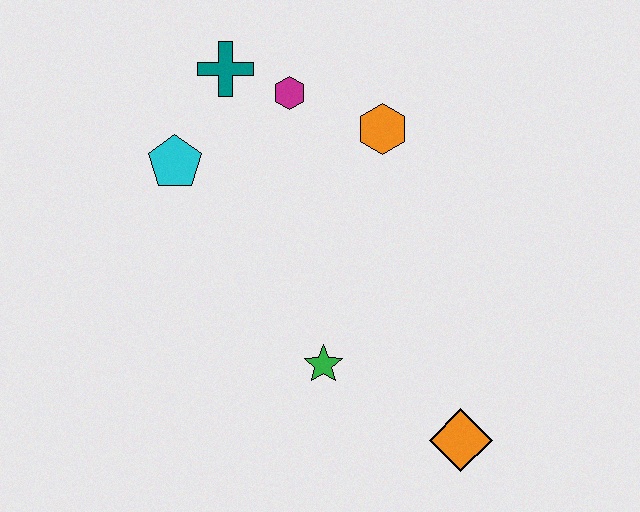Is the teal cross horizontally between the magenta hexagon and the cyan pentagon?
Yes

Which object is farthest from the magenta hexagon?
The orange diamond is farthest from the magenta hexagon.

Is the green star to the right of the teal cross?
Yes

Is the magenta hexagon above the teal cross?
No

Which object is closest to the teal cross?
The magenta hexagon is closest to the teal cross.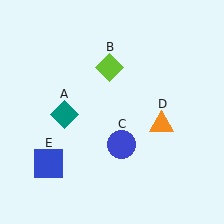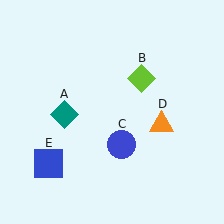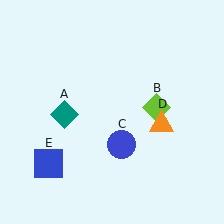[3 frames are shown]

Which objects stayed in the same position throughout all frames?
Teal diamond (object A) and blue circle (object C) and orange triangle (object D) and blue square (object E) remained stationary.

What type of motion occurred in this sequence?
The lime diamond (object B) rotated clockwise around the center of the scene.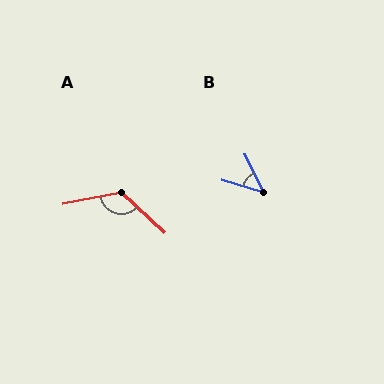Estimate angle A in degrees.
Approximately 126 degrees.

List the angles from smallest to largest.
B (47°), A (126°).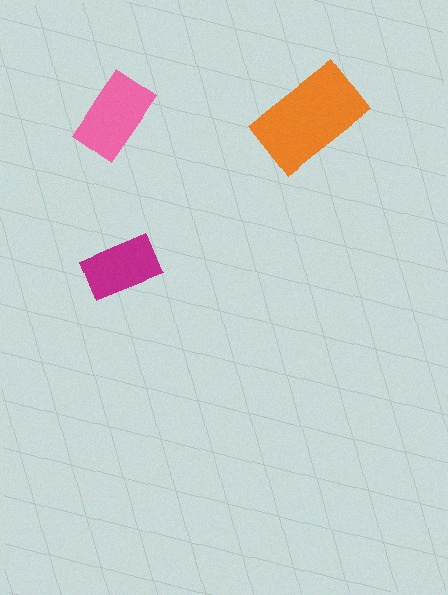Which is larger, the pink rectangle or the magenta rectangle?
The pink one.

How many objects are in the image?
There are 3 objects in the image.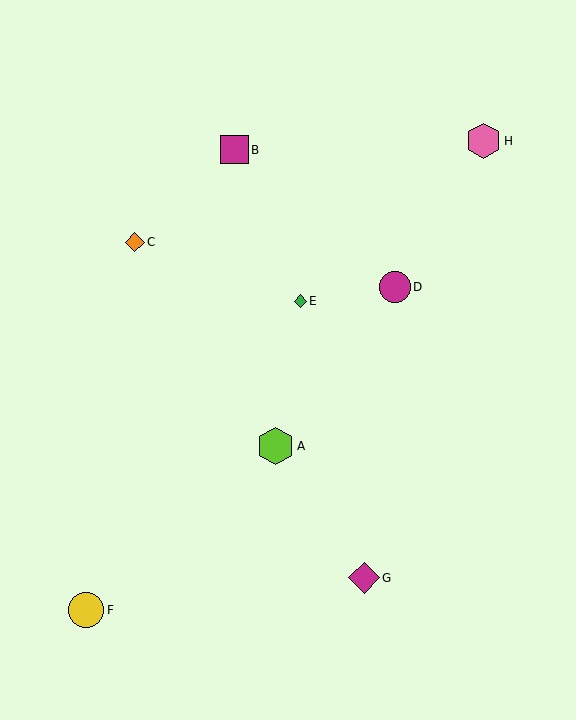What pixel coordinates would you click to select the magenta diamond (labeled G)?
Click at (364, 578) to select the magenta diamond G.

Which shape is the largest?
The lime hexagon (labeled A) is the largest.